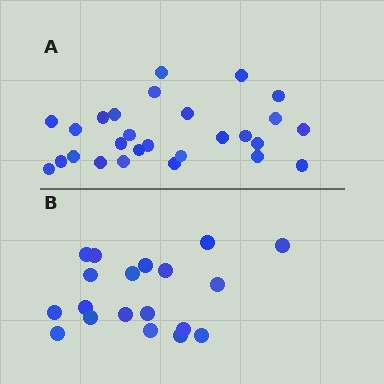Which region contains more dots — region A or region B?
Region A (the top region) has more dots.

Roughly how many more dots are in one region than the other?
Region A has roughly 8 or so more dots than region B.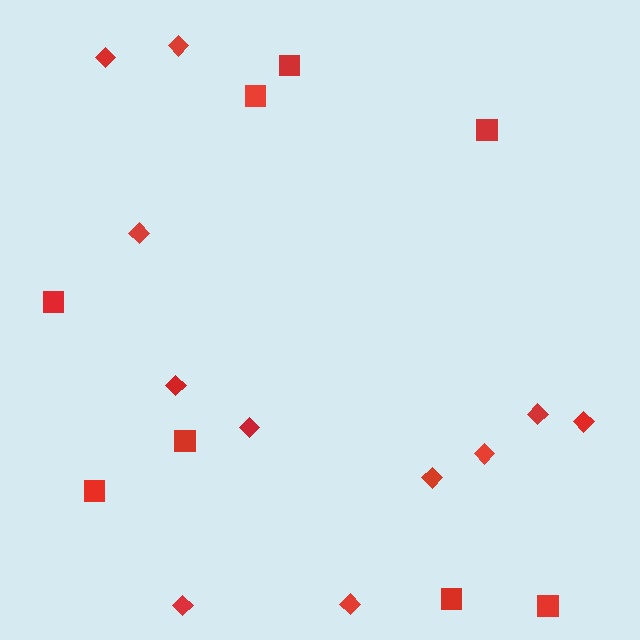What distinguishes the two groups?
There are 2 groups: one group of diamonds (11) and one group of squares (8).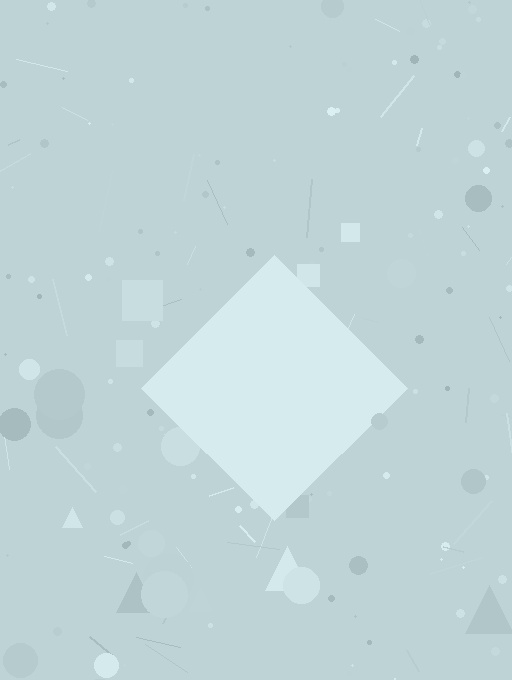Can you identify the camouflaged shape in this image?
The camouflaged shape is a diamond.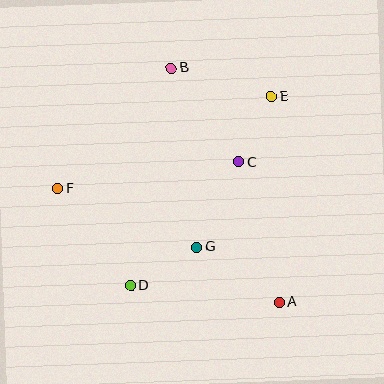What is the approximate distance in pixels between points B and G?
The distance between B and G is approximately 181 pixels.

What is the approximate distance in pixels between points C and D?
The distance between C and D is approximately 164 pixels.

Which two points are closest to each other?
Points C and E are closest to each other.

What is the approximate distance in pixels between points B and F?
The distance between B and F is approximately 166 pixels.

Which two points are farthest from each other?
Points A and B are farthest from each other.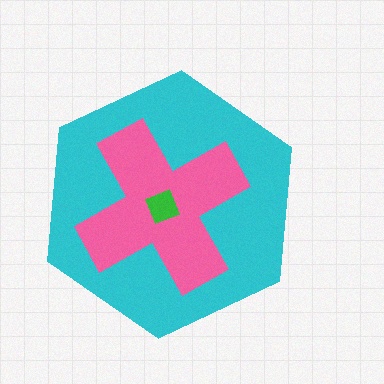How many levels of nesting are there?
3.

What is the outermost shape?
The cyan hexagon.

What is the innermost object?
The green diamond.